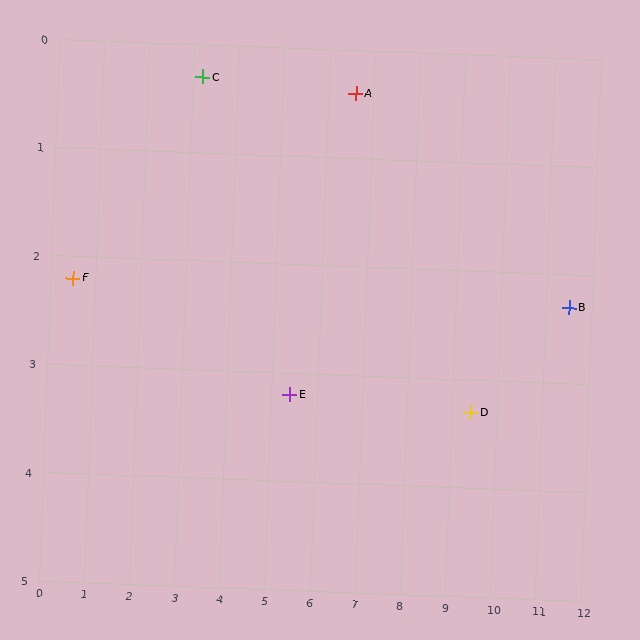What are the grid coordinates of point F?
Point F is at approximately (0.5, 2.2).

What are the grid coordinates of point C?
Point C is at approximately (3.2, 0.3).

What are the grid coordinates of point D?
Point D is at approximately (9.4, 3.3).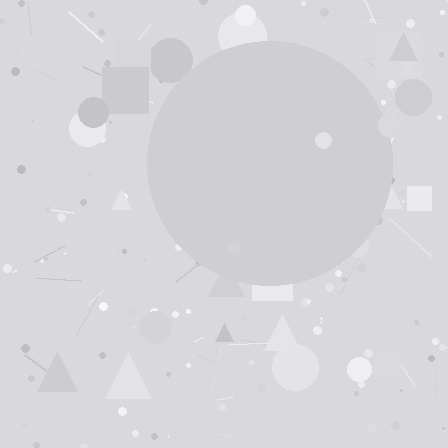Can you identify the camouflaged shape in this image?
The camouflaged shape is a circle.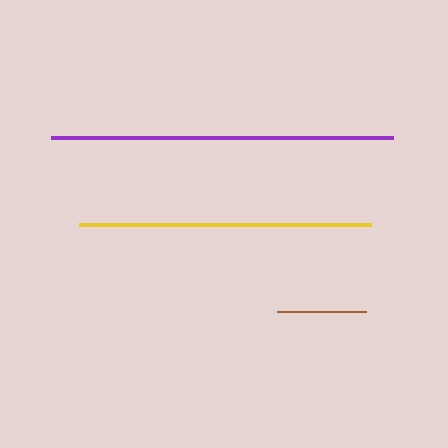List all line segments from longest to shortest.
From longest to shortest: purple, yellow, brown.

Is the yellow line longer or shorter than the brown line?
The yellow line is longer than the brown line.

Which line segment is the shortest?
The brown line is the shortest at approximately 89 pixels.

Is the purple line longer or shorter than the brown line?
The purple line is longer than the brown line.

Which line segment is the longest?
The purple line is the longest at approximately 343 pixels.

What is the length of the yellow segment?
The yellow segment is approximately 293 pixels long.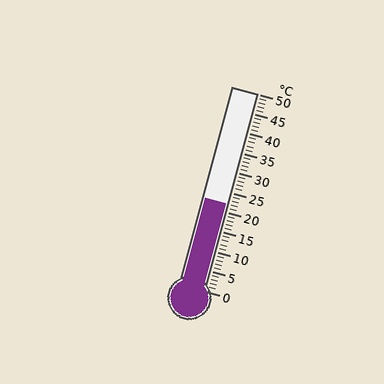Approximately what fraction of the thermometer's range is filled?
The thermometer is filled to approximately 45% of its range.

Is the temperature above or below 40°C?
The temperature is below 40°C.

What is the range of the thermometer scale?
The thermometer scale ranges from 0°C to 50°C.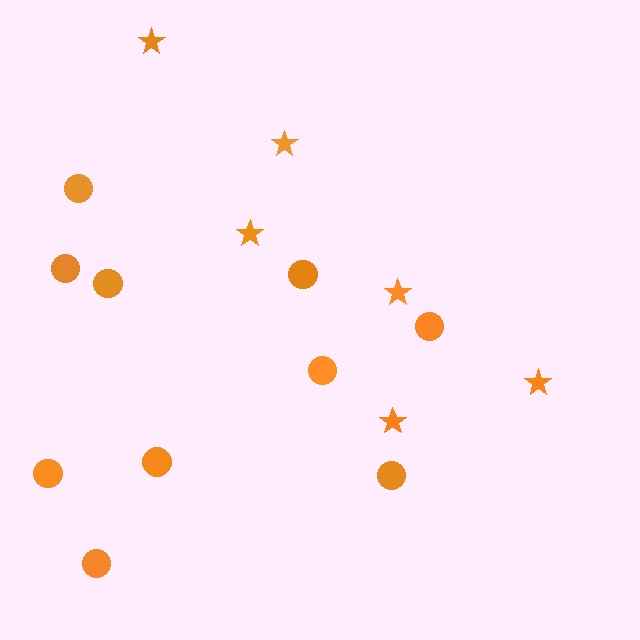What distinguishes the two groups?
There are 2 groups: one group of circles (10) and one group of stars (6).